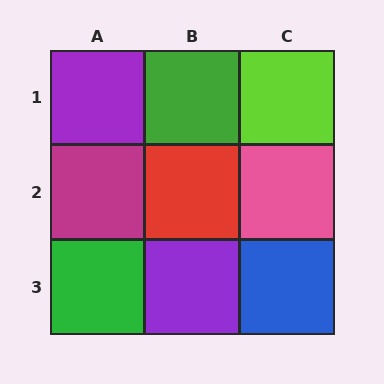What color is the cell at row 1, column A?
Purple.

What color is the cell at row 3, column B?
Purple.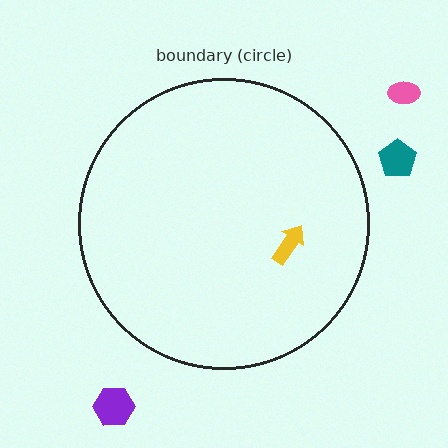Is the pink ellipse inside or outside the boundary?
Outside.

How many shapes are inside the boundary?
1 inside, 3 outside.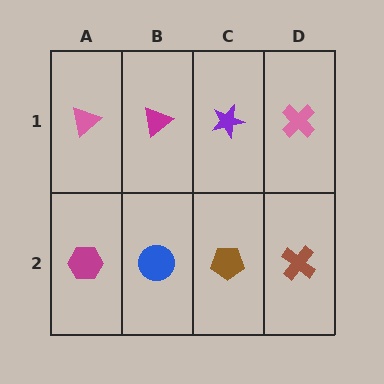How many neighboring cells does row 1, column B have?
3.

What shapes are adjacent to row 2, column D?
A pink cross (row 1, column D), a brown pentagon (row 2, column C).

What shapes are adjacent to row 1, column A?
A magenta hexagon (row 2, column A), a magenta triangle (row 1, column B).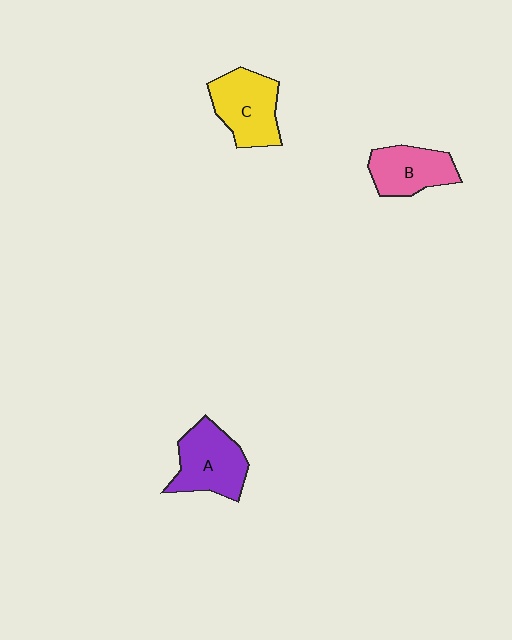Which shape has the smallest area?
Shape B (pink).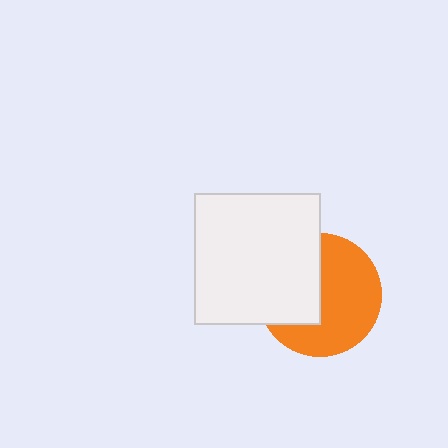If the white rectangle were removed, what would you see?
You would see the complete orange circle.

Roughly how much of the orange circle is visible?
About half of it is visible (roughly 59%).